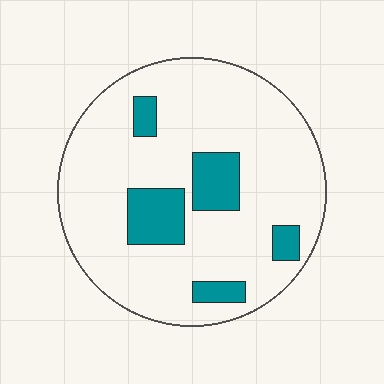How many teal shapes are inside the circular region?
5.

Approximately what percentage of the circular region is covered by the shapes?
Approximately 15%.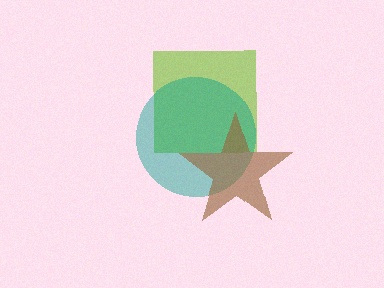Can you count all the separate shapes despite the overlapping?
Yes, there are 3 separate shapes.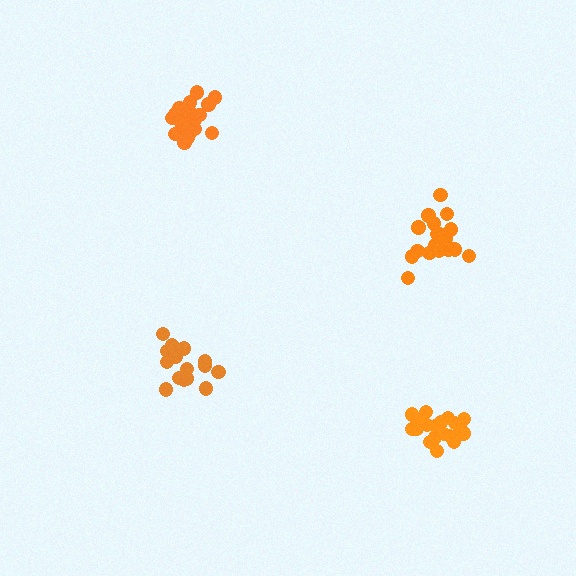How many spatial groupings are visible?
There are 4 spatial groupings.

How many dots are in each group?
Group 1: 21 dots, Group 2: 21 dots, Group 3: 20 dots, Group 4: 18 dots (80 total).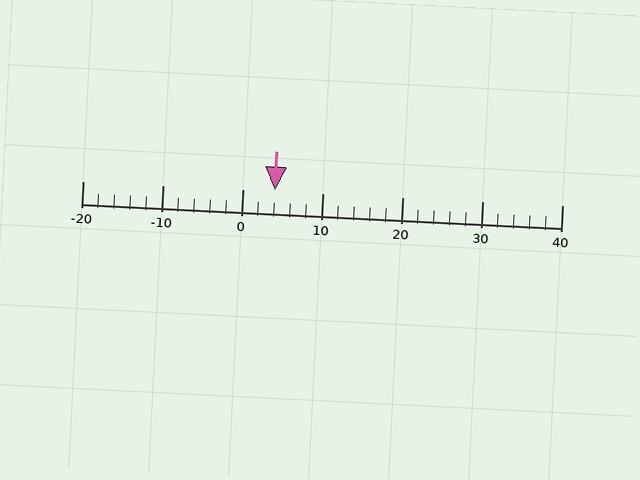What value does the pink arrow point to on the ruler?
The pink arrow points to approximately 4.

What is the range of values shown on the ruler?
The ruler shows values from -20 to 40.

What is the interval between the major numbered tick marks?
The major tick marks are spaced 10 units apart.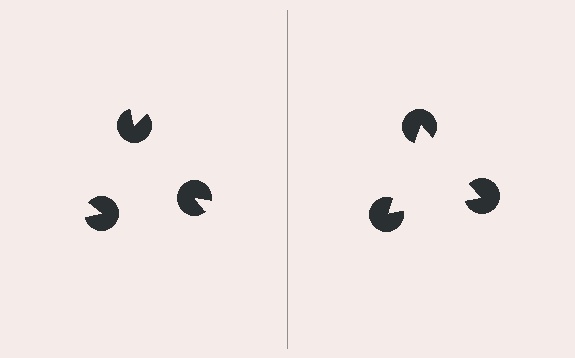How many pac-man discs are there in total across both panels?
6 — 3 on each side.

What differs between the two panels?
The pac-man discs are positioned identically on both sides; only the wedge orientations differ. On the right they align to a triangle; on the left they are misaligned.